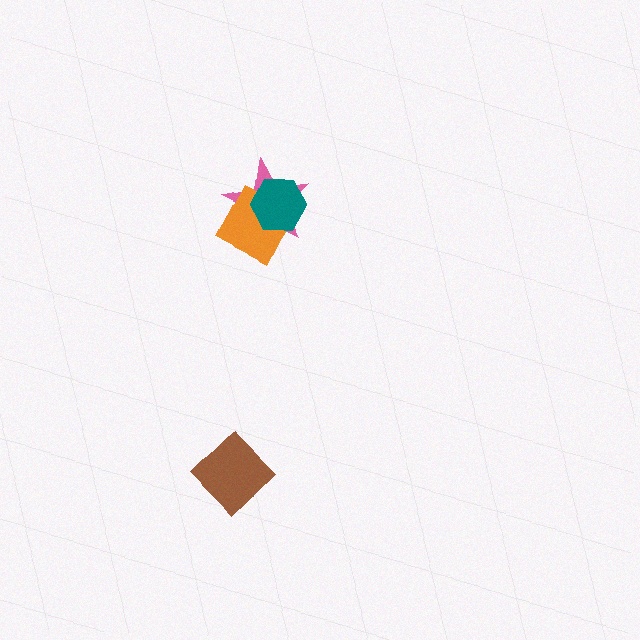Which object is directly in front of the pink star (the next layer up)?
The orange diamond is directly in front of the pink star.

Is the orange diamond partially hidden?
Yes, it is partially covered by another shape.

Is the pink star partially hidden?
Yes, it is partially covered by another shape.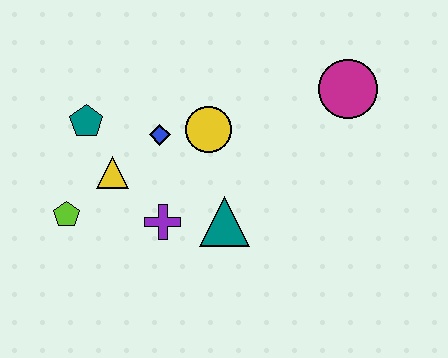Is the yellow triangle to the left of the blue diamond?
Yes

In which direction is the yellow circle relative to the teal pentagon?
The yellow circle is to the right of the teal pentagon.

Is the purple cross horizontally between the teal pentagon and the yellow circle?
Yes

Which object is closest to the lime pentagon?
The yellow triangle is closest to the lime pentagon.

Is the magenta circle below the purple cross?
No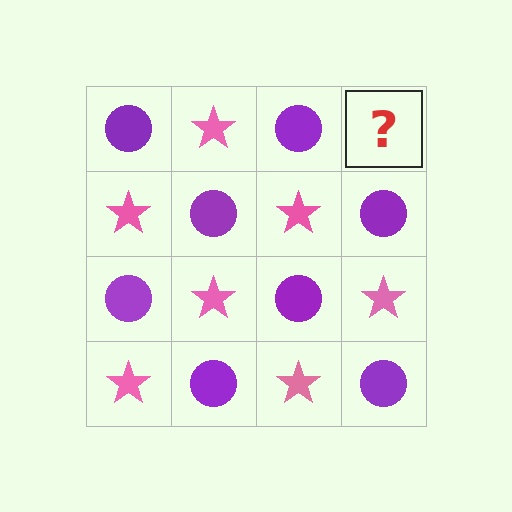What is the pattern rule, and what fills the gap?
The rule is that it alternates purple circle and pink star in a checkerboard pattern. The gap should be filled with a pink star.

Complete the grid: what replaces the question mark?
The question mark should be replaced with a pink star.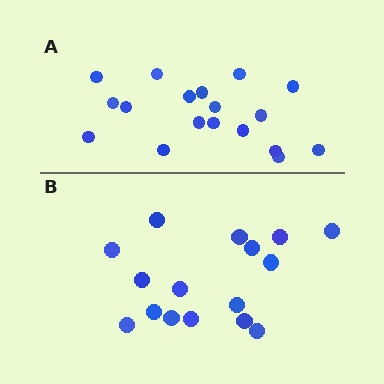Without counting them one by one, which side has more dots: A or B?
Region A (the top region) has more dots.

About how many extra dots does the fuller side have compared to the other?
Region A has just a few more — roughly 2 or 3 more dots than region B.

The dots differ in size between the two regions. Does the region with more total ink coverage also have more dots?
No. Region B has more total ink coverage because its dots are larger, but region A actually contains more individual dots. Total area can be misleading — the number of items is what matters here.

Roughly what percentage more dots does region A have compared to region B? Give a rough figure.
About 10% more.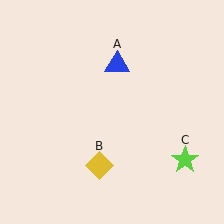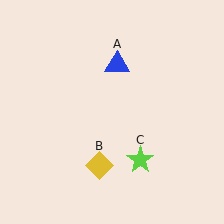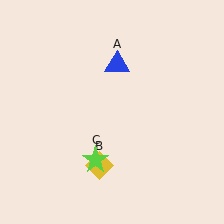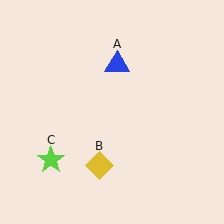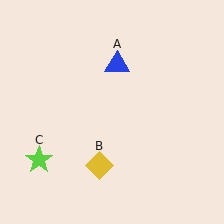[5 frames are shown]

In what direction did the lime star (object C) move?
The lime star (object C) moved left.